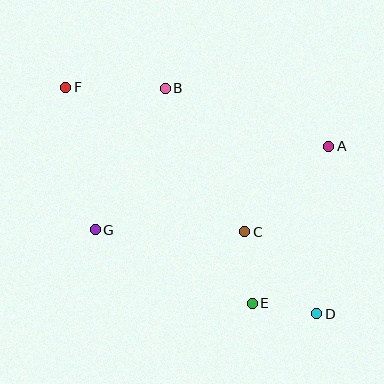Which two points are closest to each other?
Points D and E are closest to each other.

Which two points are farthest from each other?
Points D and F are farthest from each other.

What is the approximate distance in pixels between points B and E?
The distance between B and E is approximately 232 pixels.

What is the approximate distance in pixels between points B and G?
The distance between B and G is approximately 158 pixels.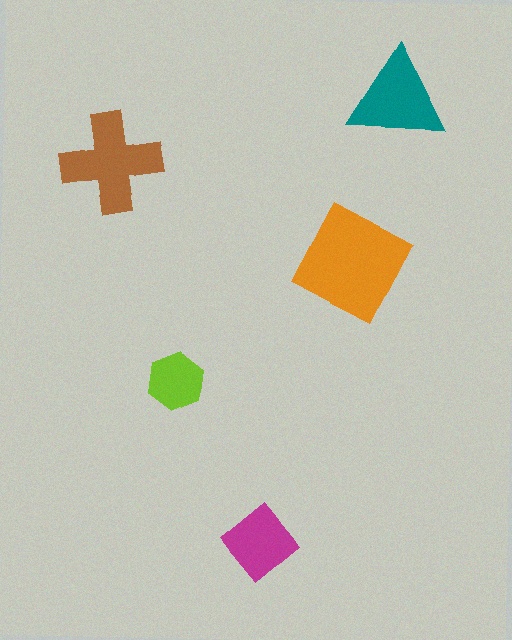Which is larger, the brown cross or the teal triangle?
The brown cross.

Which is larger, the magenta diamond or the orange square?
The orange square.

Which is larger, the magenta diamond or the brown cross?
The brown cross.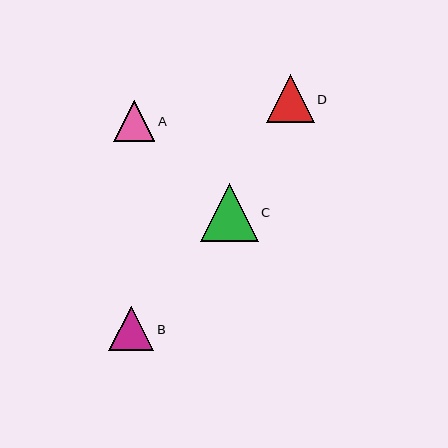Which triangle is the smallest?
Triangle A is the smallest with a size of approximately 41 pixels.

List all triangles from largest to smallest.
From largest to smallest: C, D, B, A.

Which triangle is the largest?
Triangle C is the largest with a size of approximately 57 pixels.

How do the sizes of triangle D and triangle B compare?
Triangle D and triangle B are approximately the same size.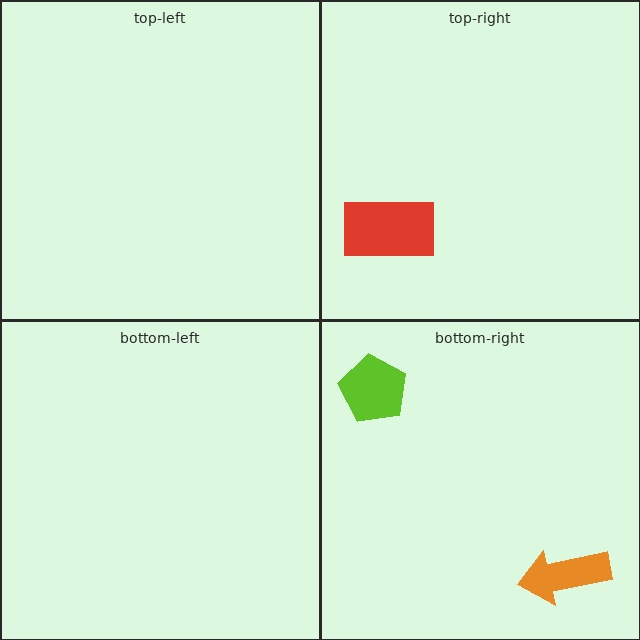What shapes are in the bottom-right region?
The orange arrow, the lime pentagon.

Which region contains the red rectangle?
The top-right region.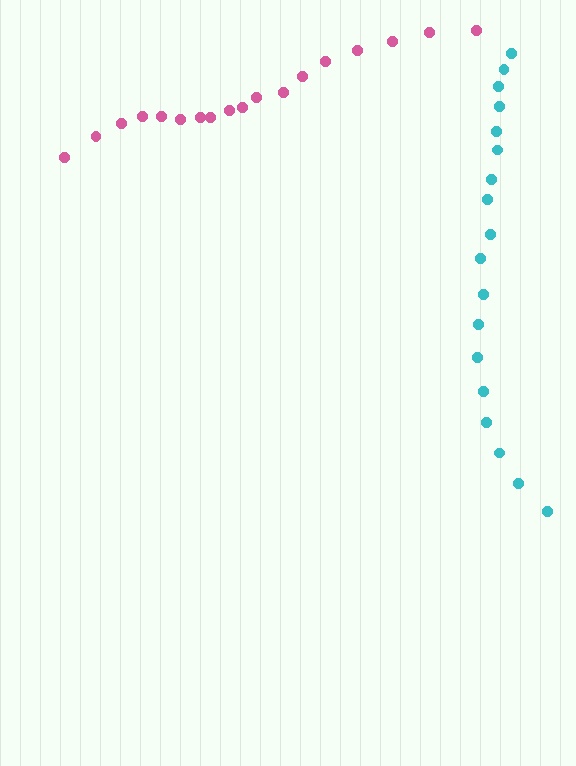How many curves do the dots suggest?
There are 2 distinct paths.